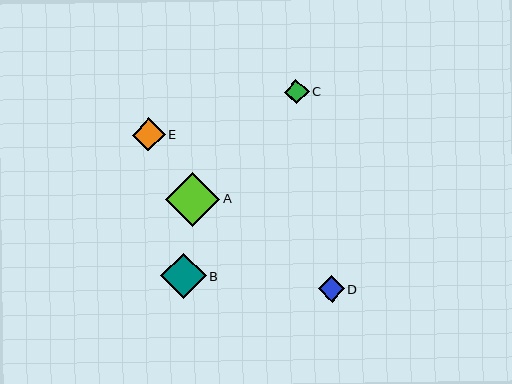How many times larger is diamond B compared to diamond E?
Diamond B is approximately 1.4 times the size of diamond E.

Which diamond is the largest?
Diamond A is the largest with a size of approximately 54 pixels.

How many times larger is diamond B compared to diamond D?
Diamond B is approximately 1.8 times the size of diamond D.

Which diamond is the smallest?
Diamond C is the smallest with a size of approximately 24 pixels.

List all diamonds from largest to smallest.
From largest to smallest: A, B, E, D, C.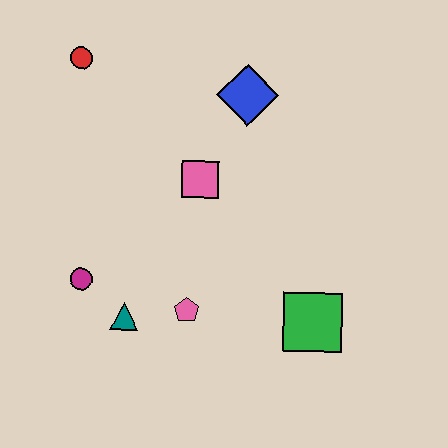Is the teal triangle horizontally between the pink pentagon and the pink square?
No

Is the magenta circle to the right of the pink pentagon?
No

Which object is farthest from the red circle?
The green square is farthest from the red circle.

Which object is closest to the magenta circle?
The teal triangle is closest to the magenta circle.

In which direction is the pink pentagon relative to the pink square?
The pink pentagon is below the pink square.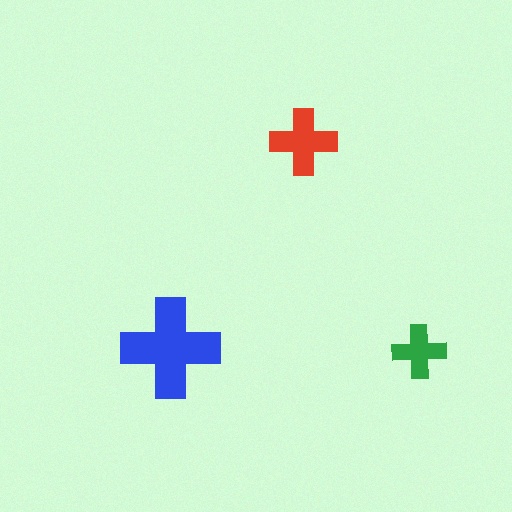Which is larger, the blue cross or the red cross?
The blue one.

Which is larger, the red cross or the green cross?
The red one.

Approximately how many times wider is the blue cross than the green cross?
About 2 times wider.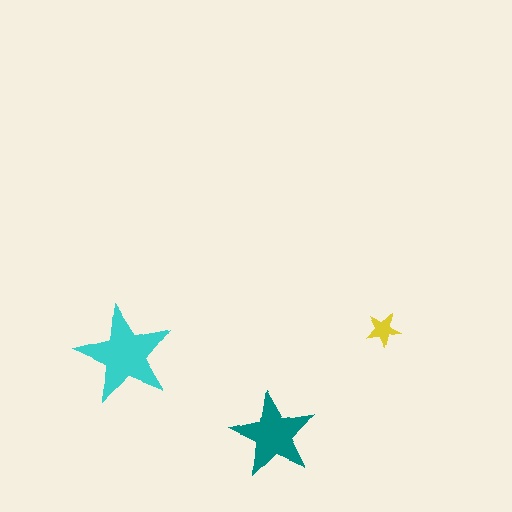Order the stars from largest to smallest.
the cyan one, the teal one, the yellow one.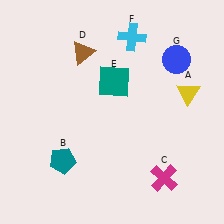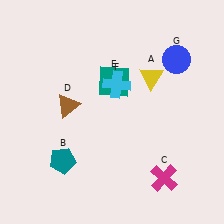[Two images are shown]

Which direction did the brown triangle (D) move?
The brown triangle (D) moved down.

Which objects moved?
The objects that moved are: the yellow triangle (A), the brown triangle (D), the cyan cross (F).